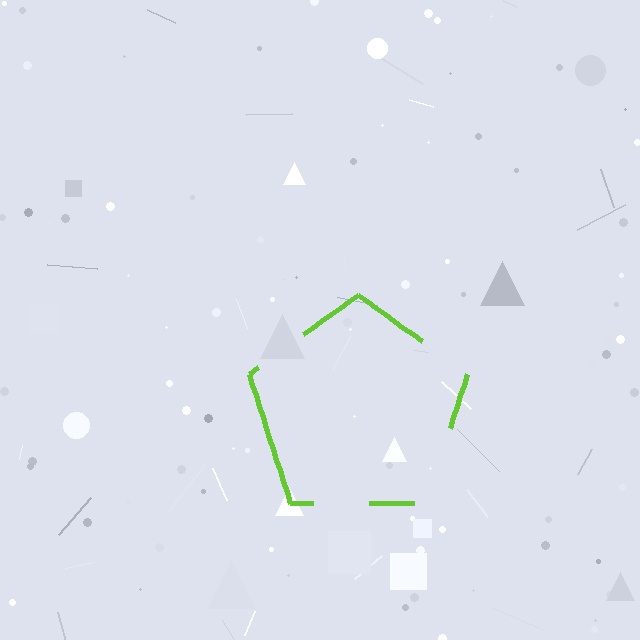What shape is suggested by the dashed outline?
The dashed outline suggests a pentagon.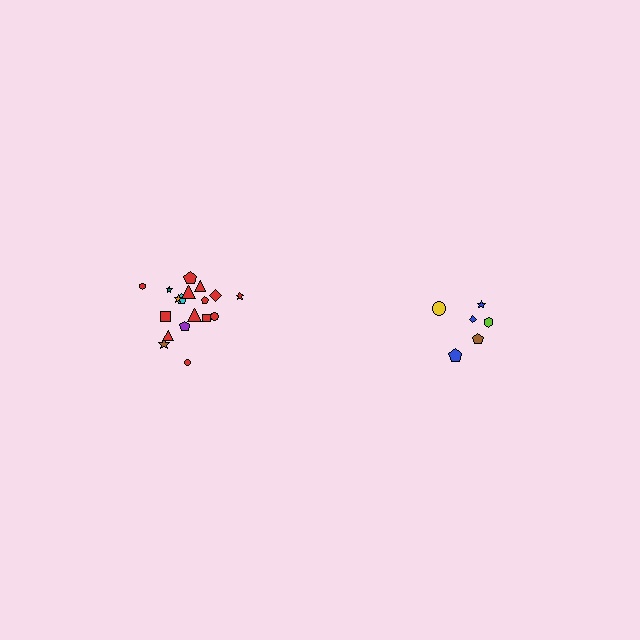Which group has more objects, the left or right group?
The left group.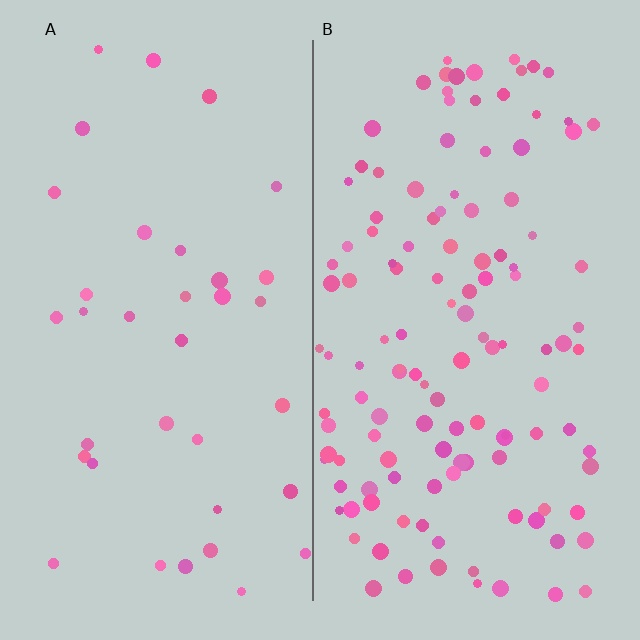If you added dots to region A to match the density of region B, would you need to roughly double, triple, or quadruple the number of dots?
Approximately quadruple.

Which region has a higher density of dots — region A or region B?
B (the right).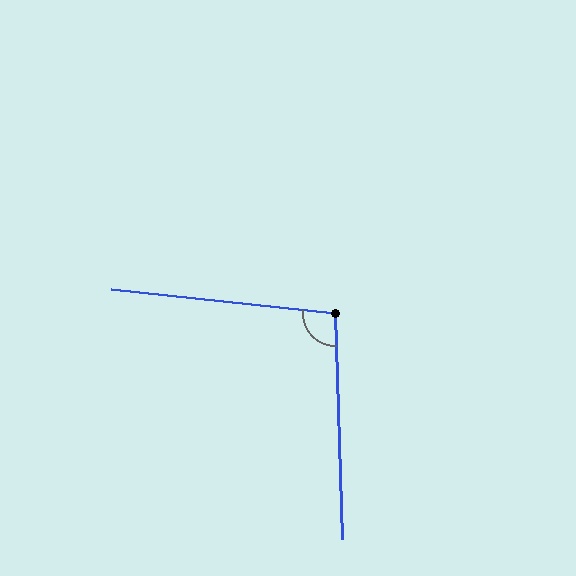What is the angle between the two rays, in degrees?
Approximately 98 degrees.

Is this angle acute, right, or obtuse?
It is obtuse.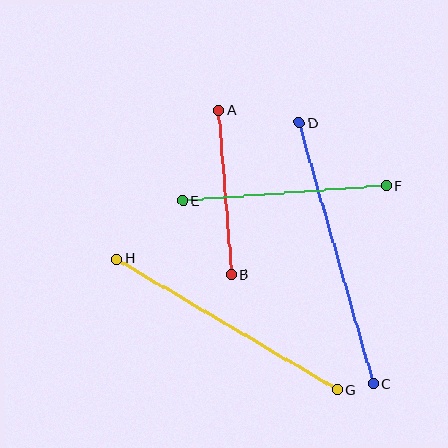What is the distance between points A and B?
The distance is approximately 165 pixels.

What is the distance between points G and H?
The distance is approximately 257 pixels.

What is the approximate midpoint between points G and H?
The midpoint is at approximately (227, 325) pixels.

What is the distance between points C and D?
The distance is approximately 272 pixels.